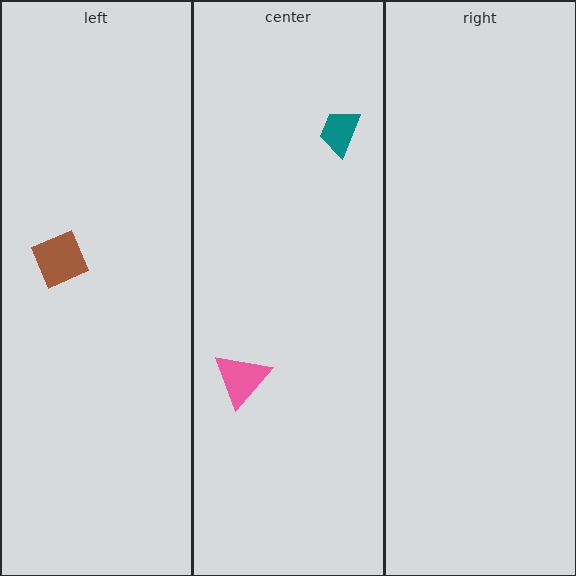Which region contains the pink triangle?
The center region.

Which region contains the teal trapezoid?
The center region.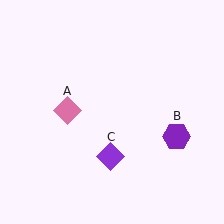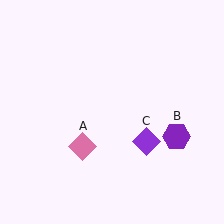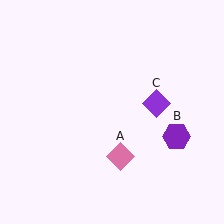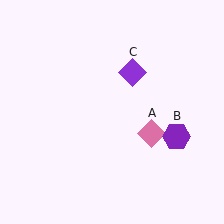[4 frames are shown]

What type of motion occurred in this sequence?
The pink diamond (object A), purple diamond (object C) rotated counterclockwise around the center of the scene.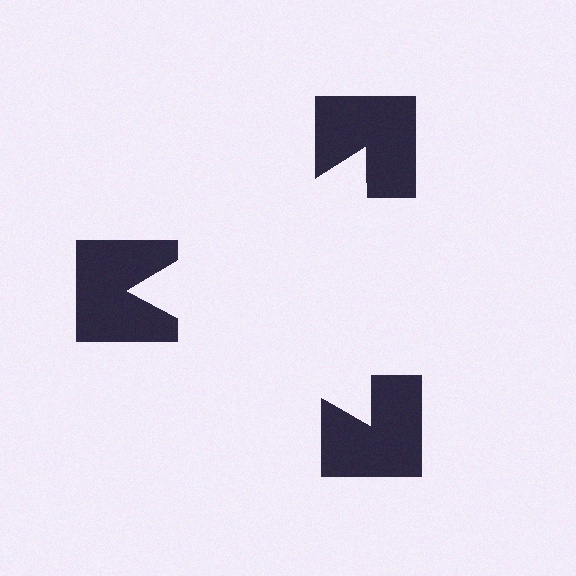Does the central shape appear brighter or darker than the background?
It typically appears slightly brighter than the background, even though no actual brightness change is drawn.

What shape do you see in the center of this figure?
An illusory triangle — its edges are inferred from the aligned wedge cuts in the notched squares, not physically drawn.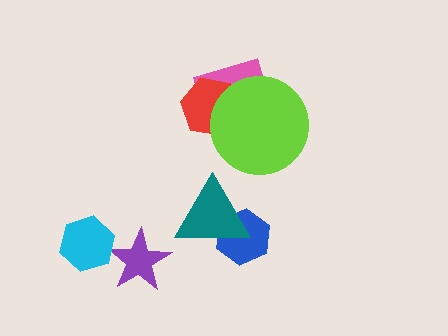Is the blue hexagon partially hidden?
Yes, it is partially covered by another shape.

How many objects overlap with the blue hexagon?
1 object overlaps with the blue hexagon.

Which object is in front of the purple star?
The cyan hexagon is in front of the purple star.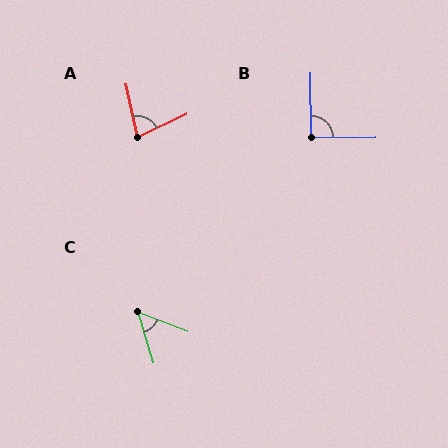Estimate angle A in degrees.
Approximately 76 degrees.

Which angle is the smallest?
C, at approximately 51 degrees.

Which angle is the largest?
B, at approximately 90 degrees.